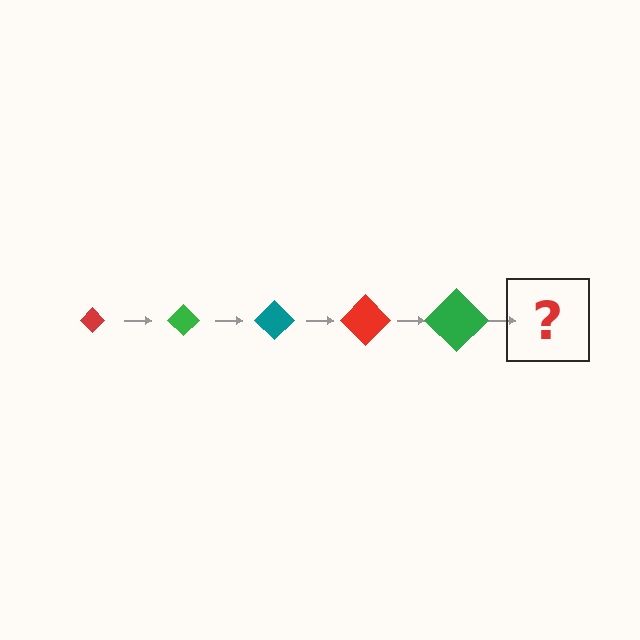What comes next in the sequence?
The next element should be a teal diamond, larger than the previous one.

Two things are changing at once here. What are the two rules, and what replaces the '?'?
The two rules are that the diamond grows larger each step and the color cycles through red, green, and teal. The '?' should be a teal diamond, larger than the previous one.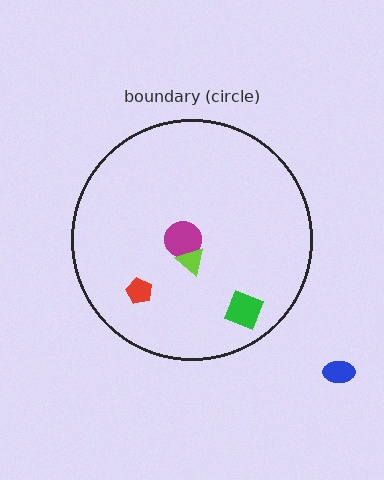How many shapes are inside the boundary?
4 inside, 1 outside.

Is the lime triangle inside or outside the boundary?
Inside.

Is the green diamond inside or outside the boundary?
Inside.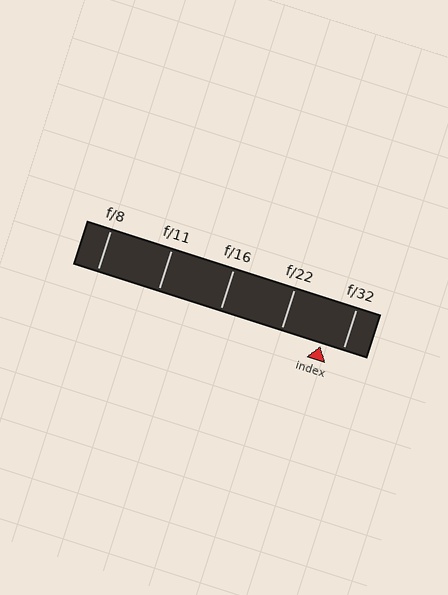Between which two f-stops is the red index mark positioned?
The index mark is between f/22 and f/32.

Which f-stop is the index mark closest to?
The index mark is closest to f/32.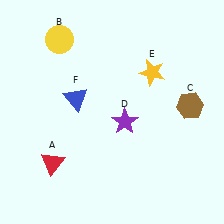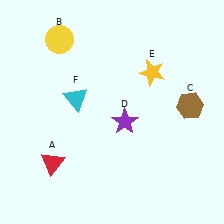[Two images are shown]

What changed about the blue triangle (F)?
In Image 1, F is blue. In Image 2, it changed to cyan.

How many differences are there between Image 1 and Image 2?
There is 1 difference between the two images.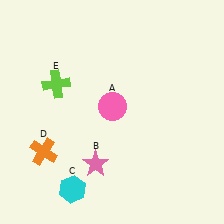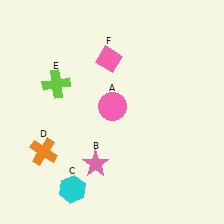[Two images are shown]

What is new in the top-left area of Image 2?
A pink diamond (F) was added in the top-left area of Image 2.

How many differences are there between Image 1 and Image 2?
There is 1 difference between the two images.